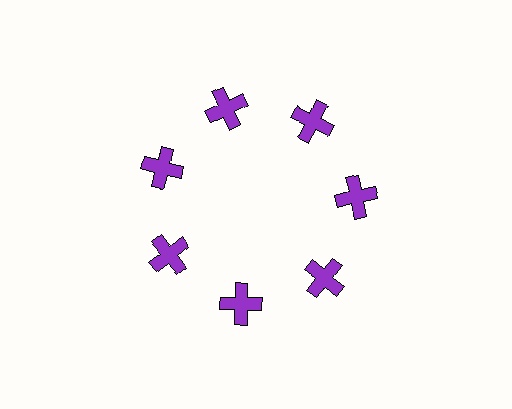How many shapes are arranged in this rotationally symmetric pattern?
There are 7 shapes, arranged in 7 groups of 1.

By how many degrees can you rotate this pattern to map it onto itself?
The pattern maps onto itself every 51 degrees of rotation.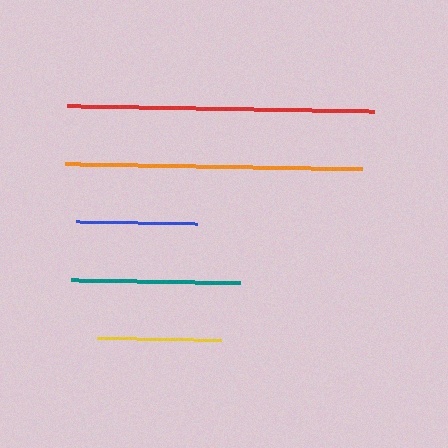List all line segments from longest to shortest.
From longest to shortest: red, orange, teal, yellow, blue.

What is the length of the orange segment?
The orange segment is approximately 298 pixels long.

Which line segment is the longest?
The red line is the longest at approximately 307 pixels.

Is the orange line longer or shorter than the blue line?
The orange line is longer than the blue line.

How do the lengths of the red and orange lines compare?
The red and orange lines are approximately the same length.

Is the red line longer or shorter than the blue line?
The red line is longer than the blue line.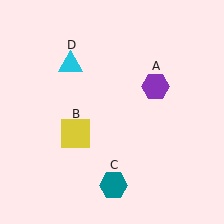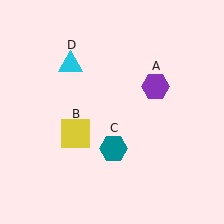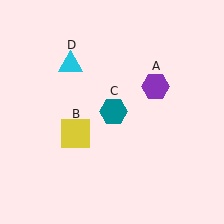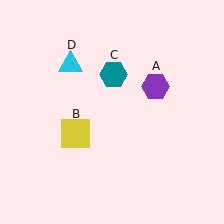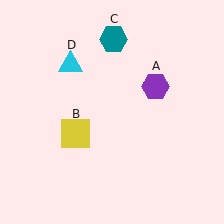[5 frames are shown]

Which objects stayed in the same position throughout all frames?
Purple hexagon (object A) and yellow square (object B) and cyan triangle (object D) remained stationary.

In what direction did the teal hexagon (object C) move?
The teal hexagon (object C) moved up.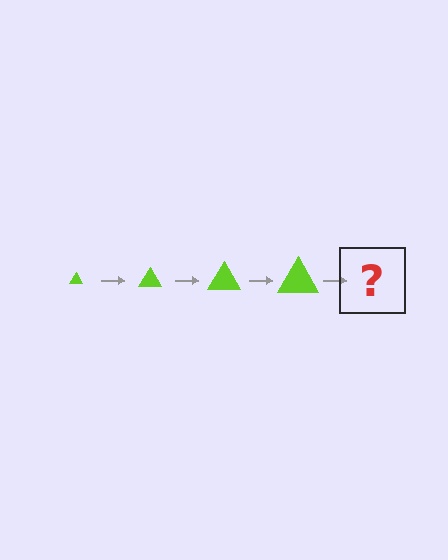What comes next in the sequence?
The next element should be a lime triangle, larger than the previous one.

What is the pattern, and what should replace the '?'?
The pattern is that the triangle gets progressively larger each step. The '?' should be a lime triangle, larger than the previous one.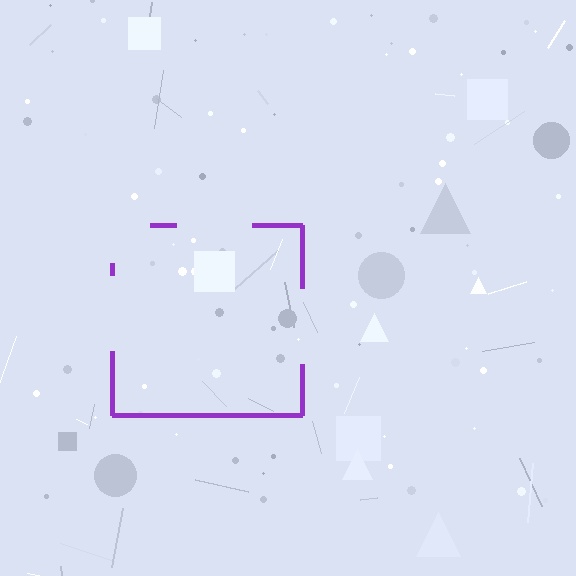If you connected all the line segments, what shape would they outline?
They would outline a square.